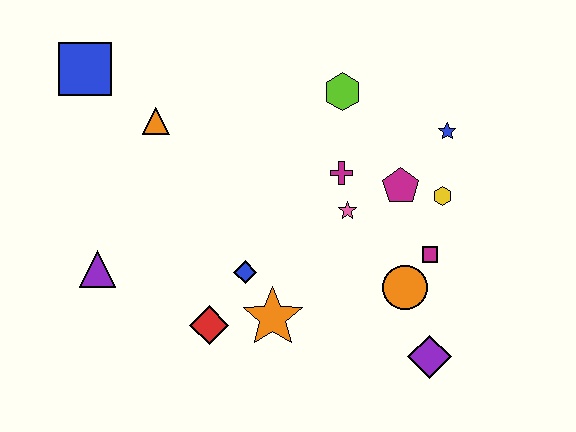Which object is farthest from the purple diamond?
The blue square is farthest from the purple diamond.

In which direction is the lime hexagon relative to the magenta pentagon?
The lime hexagon is above the magenta pentagon.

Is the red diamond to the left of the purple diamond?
Yes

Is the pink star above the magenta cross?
No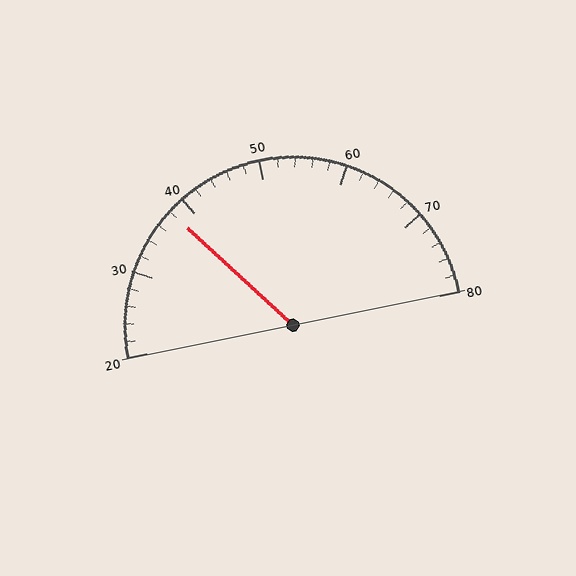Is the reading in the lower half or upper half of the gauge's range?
The reading is in the lower half of the range (20 to 80).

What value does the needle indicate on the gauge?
The needle indicates approximately 38.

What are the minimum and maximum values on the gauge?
The gauge ranges from 20 to 80.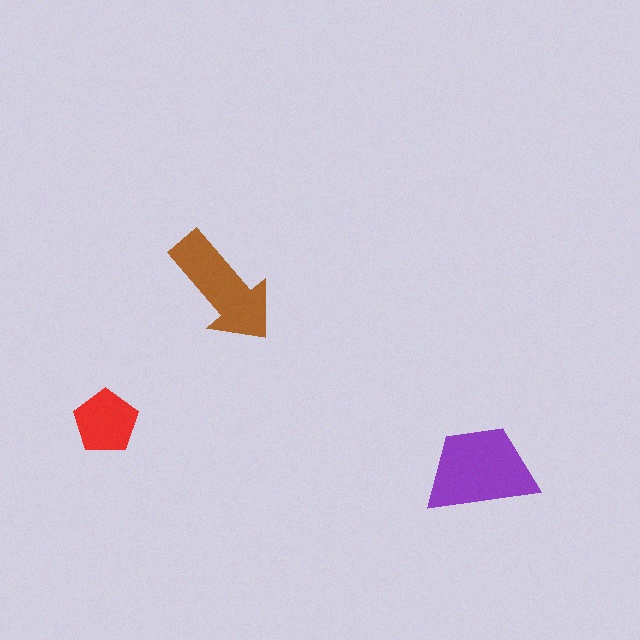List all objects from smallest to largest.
The red pentagon, the brown arrow, the purple trapezoid.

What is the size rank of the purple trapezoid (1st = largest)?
1st.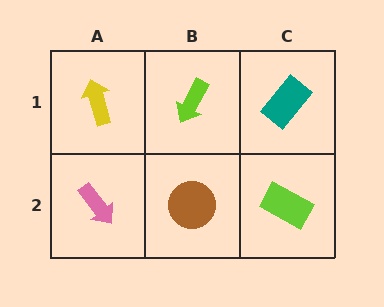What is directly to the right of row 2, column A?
A brown circle.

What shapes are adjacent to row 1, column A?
A pink arrow (row 2, column A), a lime arrow (row 1, column B).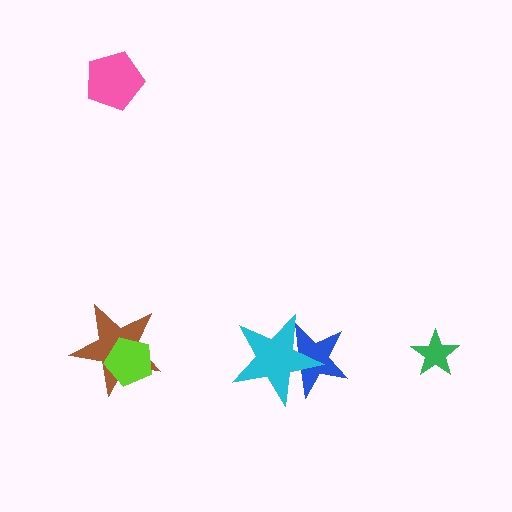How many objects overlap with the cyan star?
1 object overlaps with the cyan star.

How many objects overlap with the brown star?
1 object overlaps with the brown star.